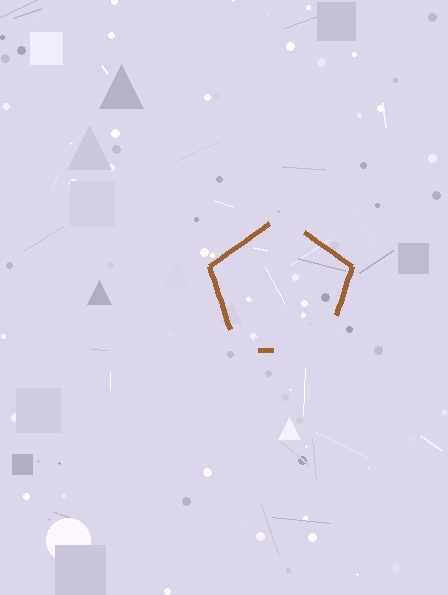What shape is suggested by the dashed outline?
The dashed outline suggests a pentagon.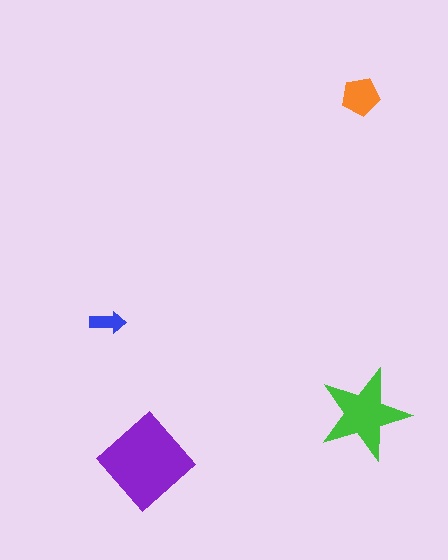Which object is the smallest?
The blue arrow.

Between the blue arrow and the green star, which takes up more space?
The green star.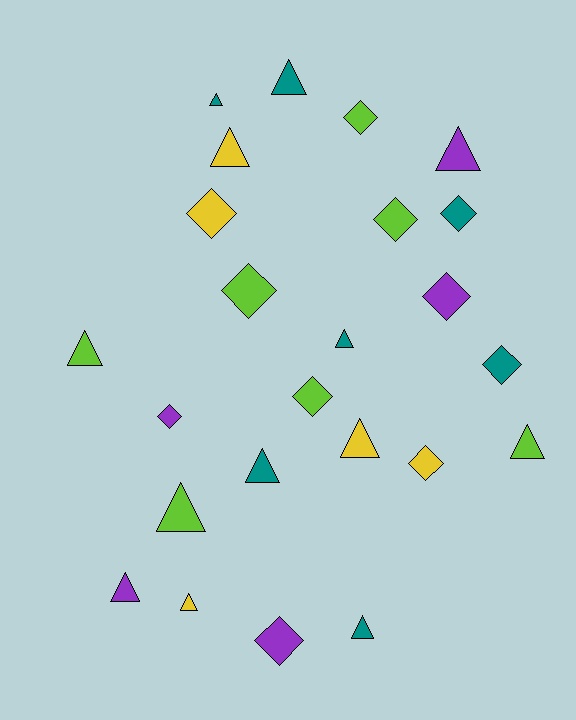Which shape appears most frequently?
Triangle, with 13 objects.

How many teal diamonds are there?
There are 2 teal diamonds.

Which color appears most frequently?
Teal, with 7 objects.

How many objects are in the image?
There are 24 objects.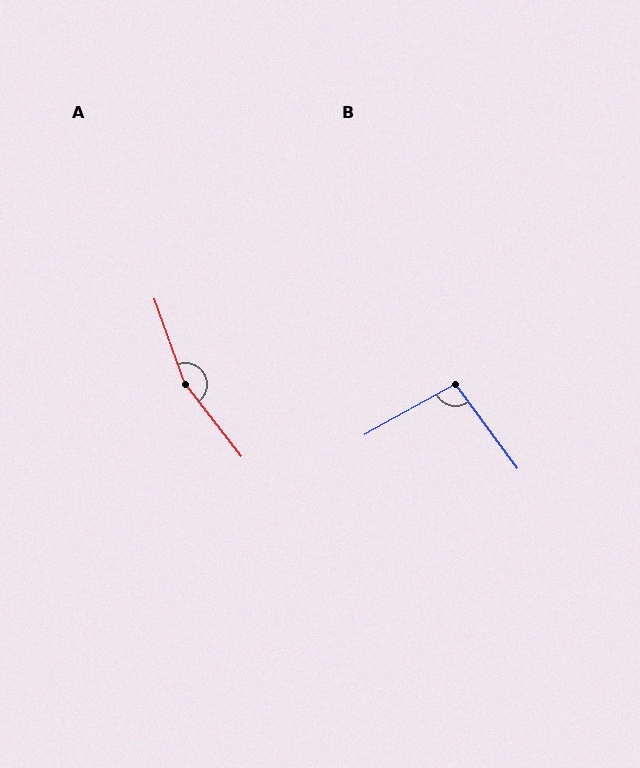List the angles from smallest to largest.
B (98°), A (162°).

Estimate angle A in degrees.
Approximately 162 degrees.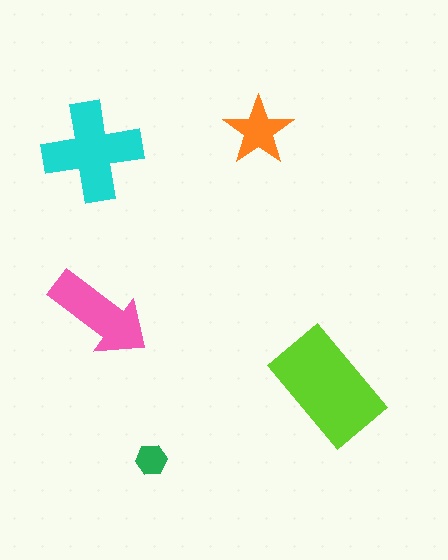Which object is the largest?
The lime rectangle.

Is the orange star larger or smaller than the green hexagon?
Larger.